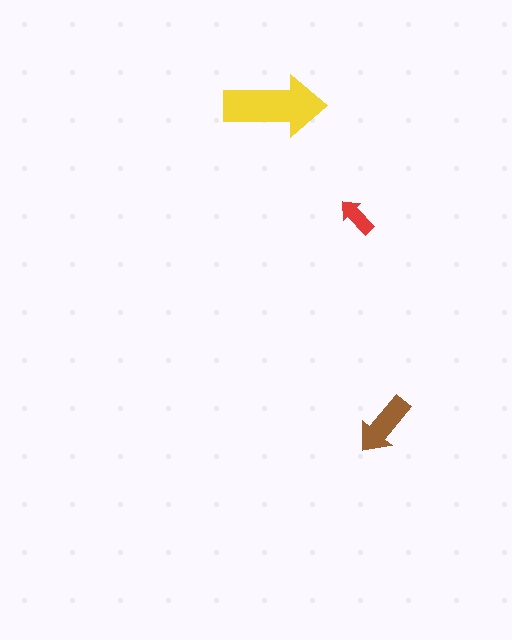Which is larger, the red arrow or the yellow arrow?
The yellow one.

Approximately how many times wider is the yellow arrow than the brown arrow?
About 1.5 times wider.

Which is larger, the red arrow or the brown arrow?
The brown one.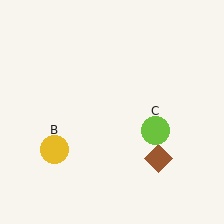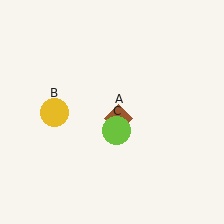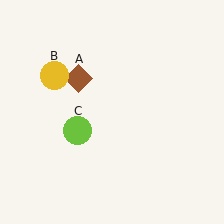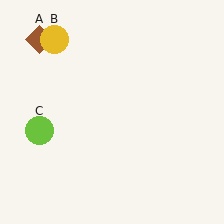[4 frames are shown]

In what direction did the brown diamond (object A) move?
The brown diamond (object A) moved up and to the left.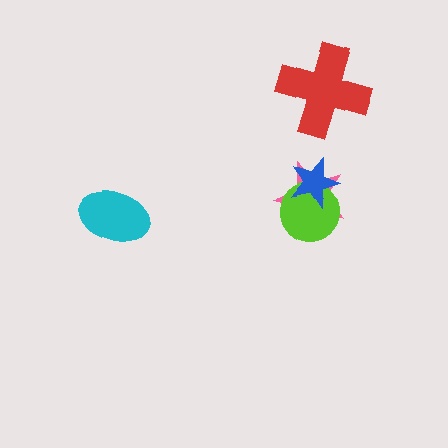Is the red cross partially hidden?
No, no other shape covers it.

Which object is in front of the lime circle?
The blue star is in front of the lime circle.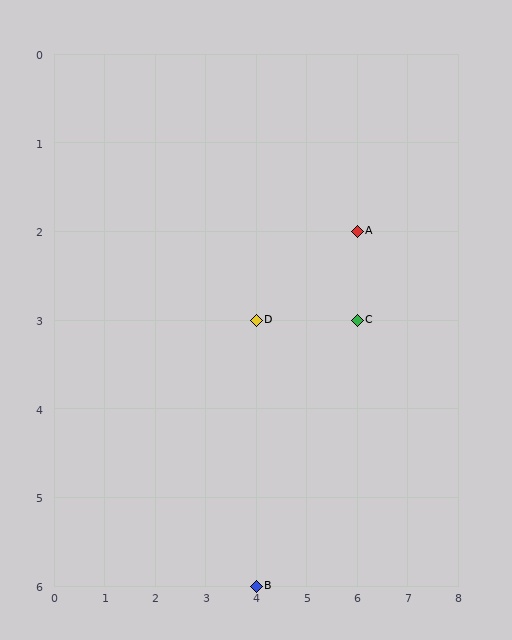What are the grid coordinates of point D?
Point D is at grid coordinates (4, 3).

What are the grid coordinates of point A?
Point A is at grid coordinates (6, 2).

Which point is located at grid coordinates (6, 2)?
Point A is at (6, 2).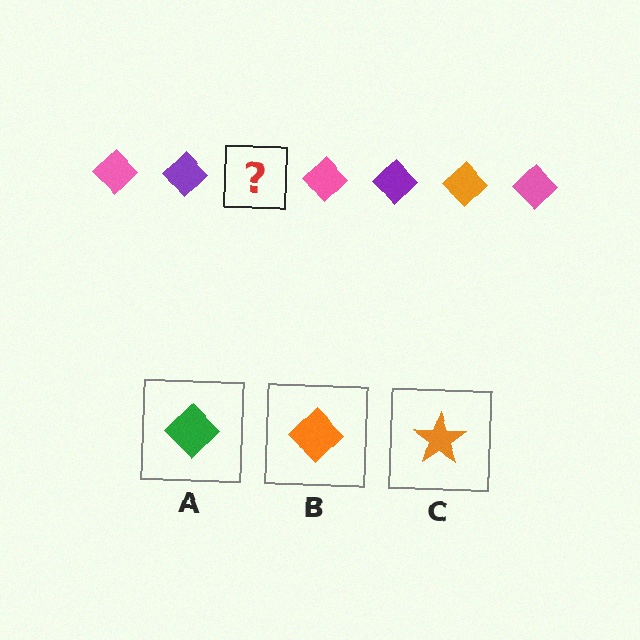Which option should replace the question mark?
Option B.